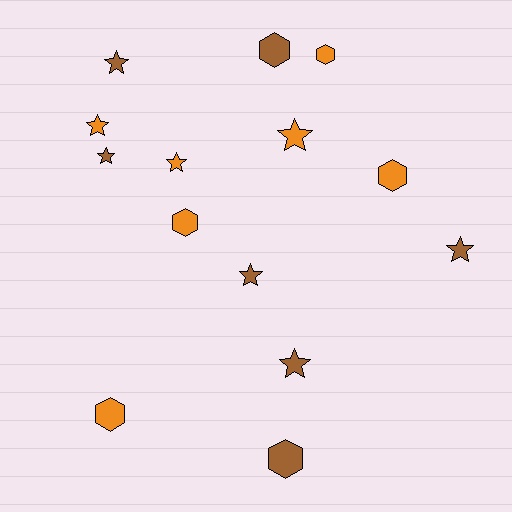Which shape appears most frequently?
Star, with 8 objects.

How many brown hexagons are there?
There are 2 brown hexagons.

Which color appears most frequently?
Orange, with 7 objects.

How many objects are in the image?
There are 14 objects.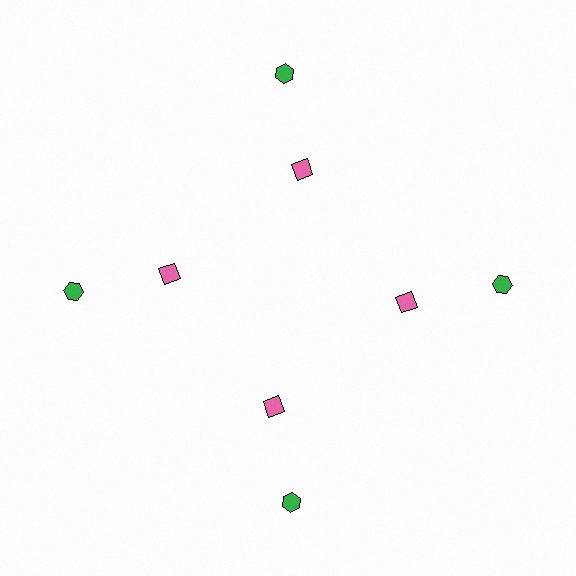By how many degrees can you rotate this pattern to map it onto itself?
The pattern maps onto itself every 90 degrees of rotation.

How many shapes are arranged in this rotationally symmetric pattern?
There are 8 shapes, arranged in 4 groups of 2.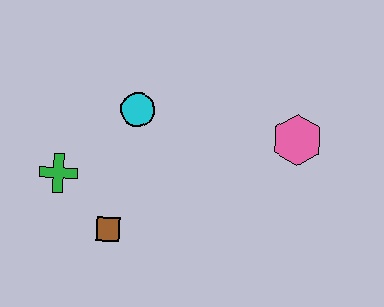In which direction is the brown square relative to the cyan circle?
The brown square is below the cyan circle.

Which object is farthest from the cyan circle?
The pink hexagon is farthest from the cyan circle.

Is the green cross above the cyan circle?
No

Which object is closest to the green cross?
The brown square is closest to the green cross.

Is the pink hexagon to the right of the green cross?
Yes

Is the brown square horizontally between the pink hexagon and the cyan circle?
No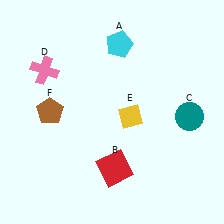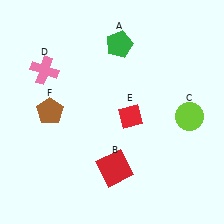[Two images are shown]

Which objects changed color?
A changed from cyan to green. C changed from teal to lime. E changed from yellow to red.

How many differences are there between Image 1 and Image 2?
There are 3 differences between the two images.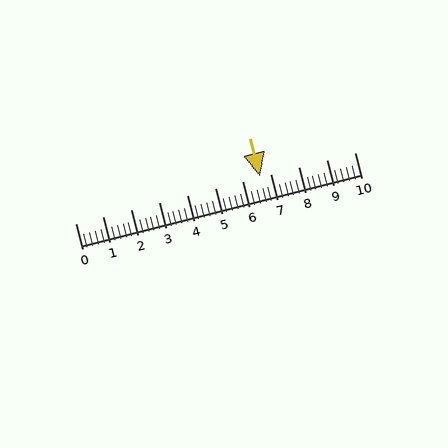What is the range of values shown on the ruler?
The ruler shows values from 0 to 10.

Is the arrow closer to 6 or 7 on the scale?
The arrow is closer to 7.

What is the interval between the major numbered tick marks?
The major tick marks are spaced 1 units apart.